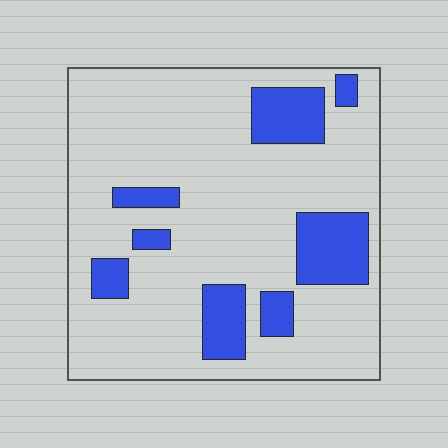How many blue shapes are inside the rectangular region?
8.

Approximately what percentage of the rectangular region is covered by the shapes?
Approximately 20%.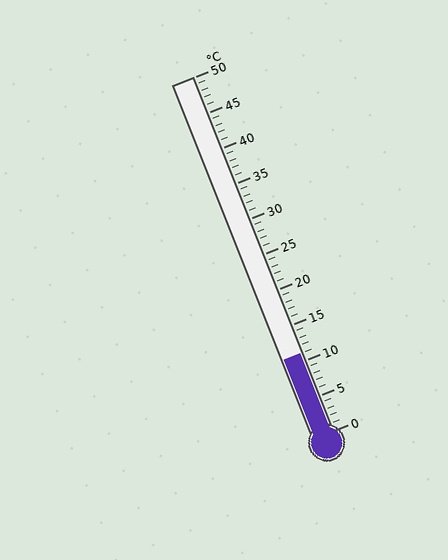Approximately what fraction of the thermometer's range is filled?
The thermometer is filled to approximately 20% of its range.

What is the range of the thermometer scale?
The thermometer scale ranges from 0°C to 50°C.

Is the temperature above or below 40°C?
The temperature is below 40°C.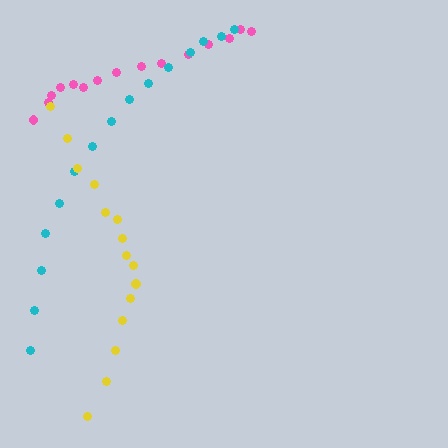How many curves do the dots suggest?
There are 3 distinct paths.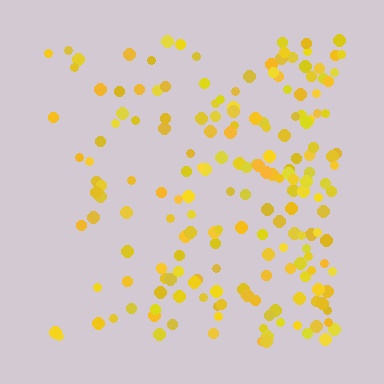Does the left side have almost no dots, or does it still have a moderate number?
Still a moderate number, just noticeably fewer than the right.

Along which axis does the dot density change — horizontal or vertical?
Horizontal.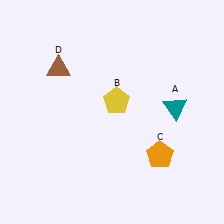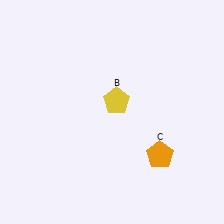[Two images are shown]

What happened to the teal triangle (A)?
The teal triangle (A) was removed in Image 2. It was in the top-right area of Image 1.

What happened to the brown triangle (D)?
The brown triangle (D) was removed in Image 2. It was in the top-left area of Image 1.